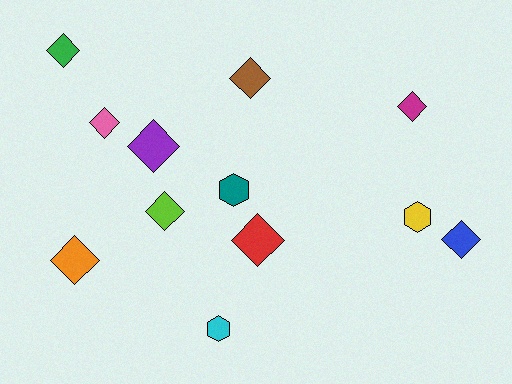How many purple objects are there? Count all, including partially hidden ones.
There is 1 purple object.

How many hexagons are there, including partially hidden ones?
There are 3 hexagons.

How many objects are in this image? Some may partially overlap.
There are 12 objects.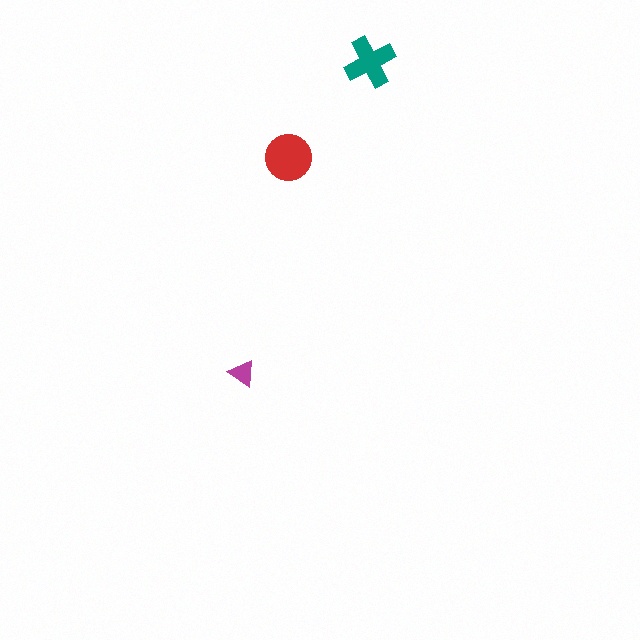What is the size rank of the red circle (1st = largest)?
1st.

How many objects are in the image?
There are 3 objects in the image.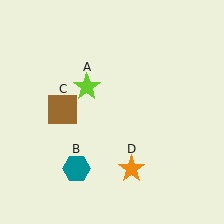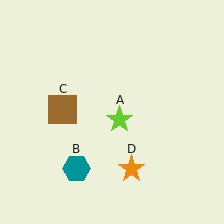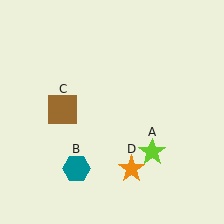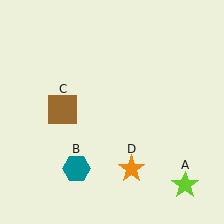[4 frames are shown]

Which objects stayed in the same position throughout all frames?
Teal hexagon (object B) and brown square (object C) and orange star (object D) remained stationary.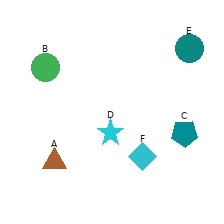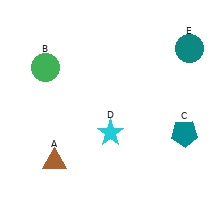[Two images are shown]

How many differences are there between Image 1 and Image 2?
There is 1 difference between the two images.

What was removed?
The cyan diamond (F) was removed in Image 2.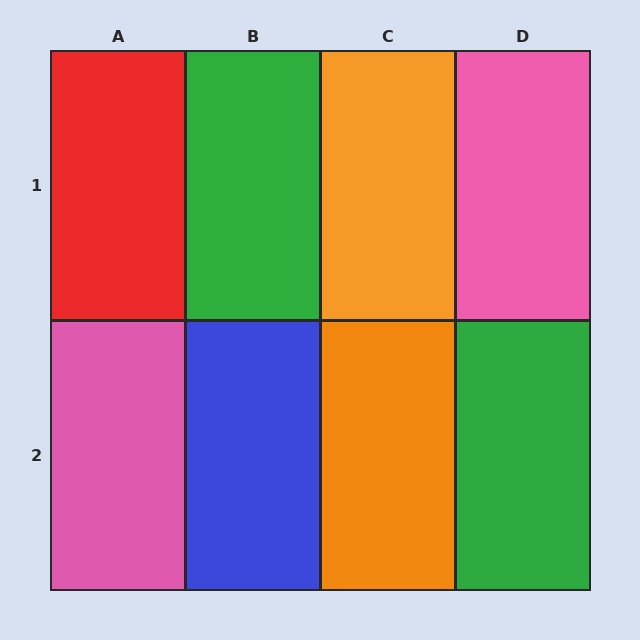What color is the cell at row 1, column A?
Red.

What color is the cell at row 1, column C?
Orange.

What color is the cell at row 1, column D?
Pink.